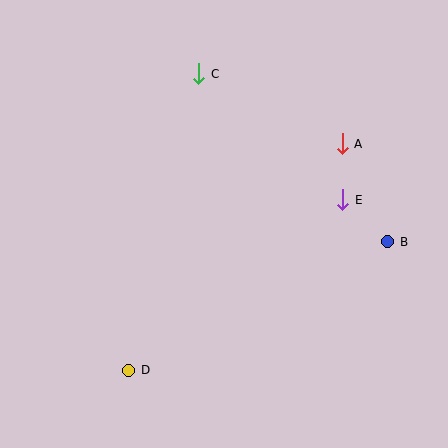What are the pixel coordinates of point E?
Point E is at (343, 200).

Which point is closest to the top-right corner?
Point A is closest to the top-right corner.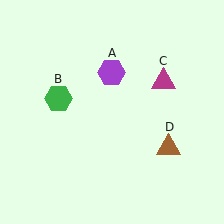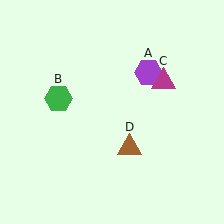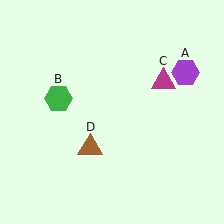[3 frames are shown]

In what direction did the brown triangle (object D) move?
The brown triangle (object D) moved left.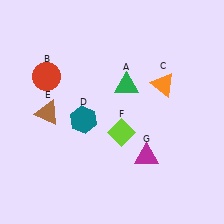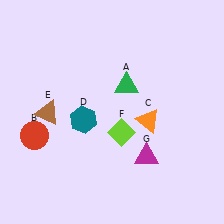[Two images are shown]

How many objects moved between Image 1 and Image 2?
2 objects moved between the two images.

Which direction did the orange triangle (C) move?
The orange triangle (C) moved down.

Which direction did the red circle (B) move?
The red circle (B) moved down.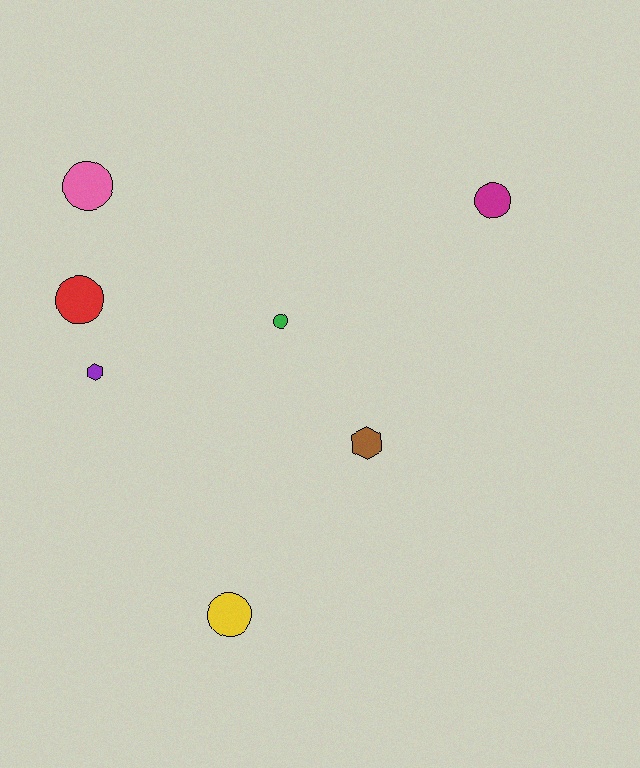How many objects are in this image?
There are 7 objects.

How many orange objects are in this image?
There are no orange objects.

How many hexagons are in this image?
There are 2 hexagons.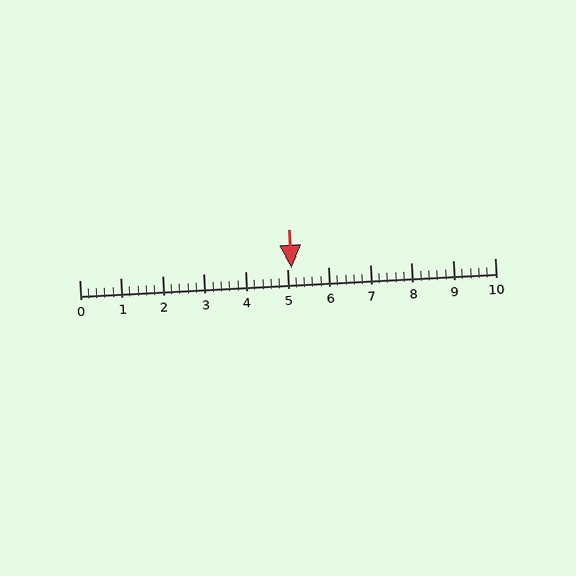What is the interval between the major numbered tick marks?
The major tick marks are spaced 1 units apart.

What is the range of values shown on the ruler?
The ruler shows values from 0 to 10.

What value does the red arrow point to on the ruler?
The red arrow points to approximately 5.1.